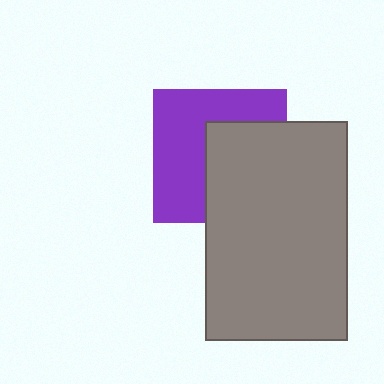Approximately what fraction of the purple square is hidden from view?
Roughly 47% of the purple square is hidden behind the gray rectangle.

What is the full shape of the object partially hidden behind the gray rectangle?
The partially hidden object is a purple square.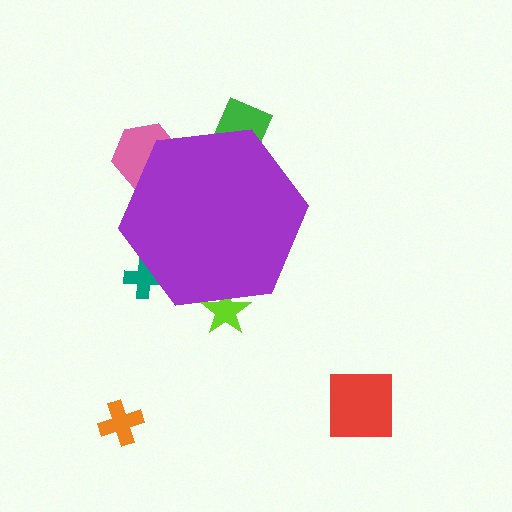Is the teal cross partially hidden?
Yes, the teal cross is partially hidden behind the purple hexagon.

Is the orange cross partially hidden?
No, the orange cross is fully visible.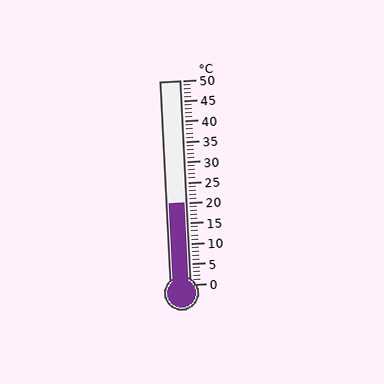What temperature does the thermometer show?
The thermometer shows approximately 20°C.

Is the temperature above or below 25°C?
The temperature is below 25°C.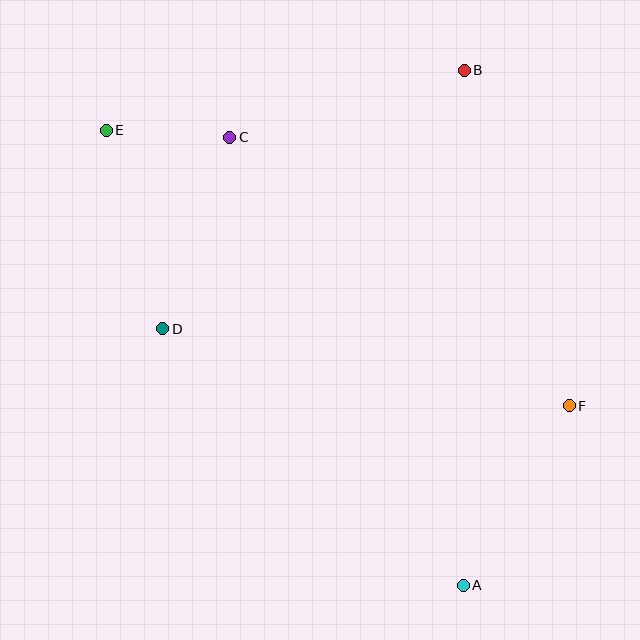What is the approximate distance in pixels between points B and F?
The distance between B and F is approximately 352 pixels.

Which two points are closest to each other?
Points C and E are closest to each other.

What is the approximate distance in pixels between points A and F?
The distance between A and F is approximately 208 pixels.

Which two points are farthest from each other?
Points A and E are farthest from each other.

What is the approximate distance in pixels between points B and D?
The distance between B and D is approximately 397 pixels.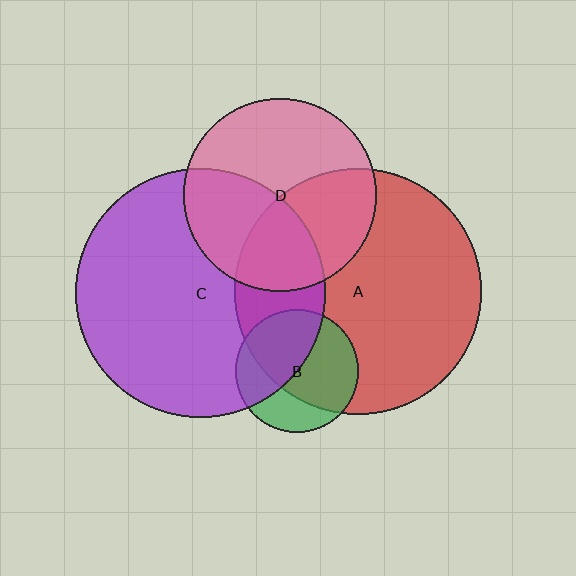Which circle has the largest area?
Circle C (purple).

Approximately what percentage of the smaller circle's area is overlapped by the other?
Approximately 40%.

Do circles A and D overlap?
Yes.